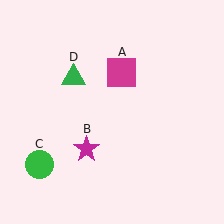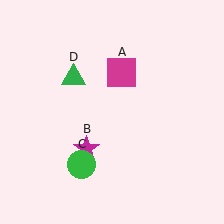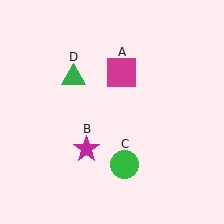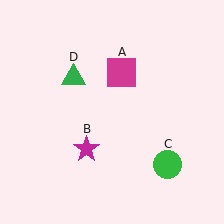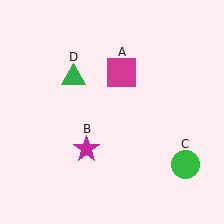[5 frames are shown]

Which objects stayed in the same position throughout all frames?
Magenta square (object A) and magenta star (object B) and green triangle (object D) remained stationary.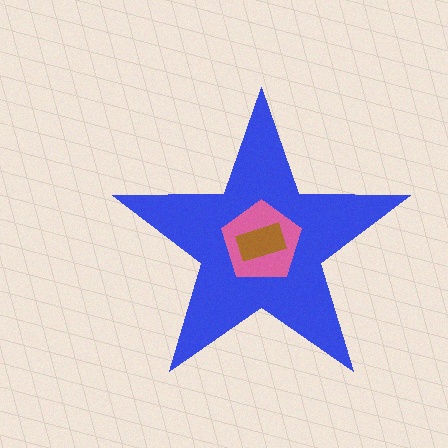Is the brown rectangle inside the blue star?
Yes.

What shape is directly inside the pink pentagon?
The brown rectangle.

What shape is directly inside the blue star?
The pink pentagon.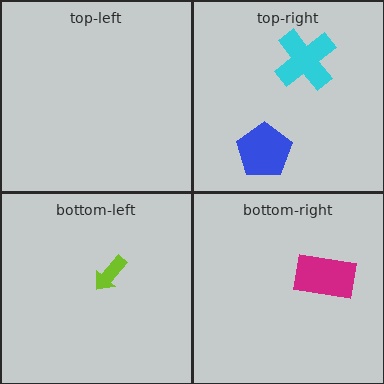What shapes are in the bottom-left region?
The lime arrow.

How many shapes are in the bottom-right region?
1.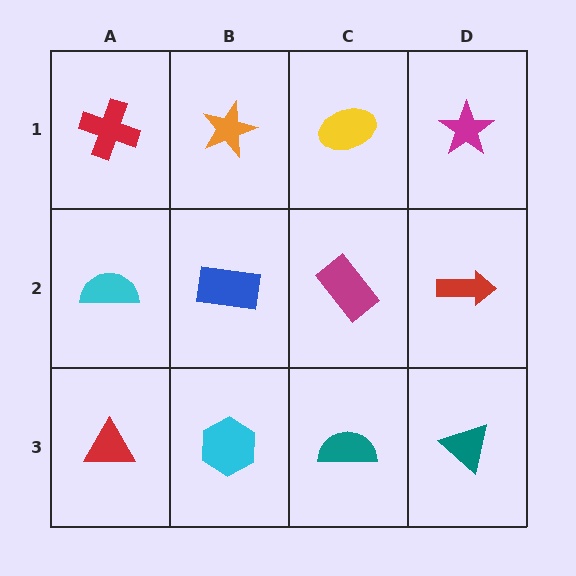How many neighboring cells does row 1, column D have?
2.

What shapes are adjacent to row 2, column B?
An orange star (row 1, column B), a cyan hexagon (row 3, column B), a cyan semicircle (row 2, column A), a magenta rectangle (row 2, column C).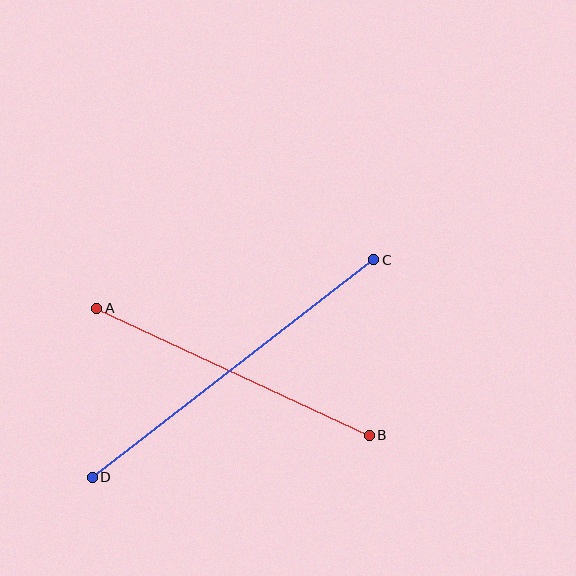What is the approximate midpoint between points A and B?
The midpoint is at approximately (233, 372) pixels.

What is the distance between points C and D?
The distance is approximately 356 pixels.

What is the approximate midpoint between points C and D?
The midpoint is at approximately (233, 368) pixels.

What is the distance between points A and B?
The distance is approximately 301 pixels.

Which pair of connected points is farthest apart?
Points C and D are farthest apart.